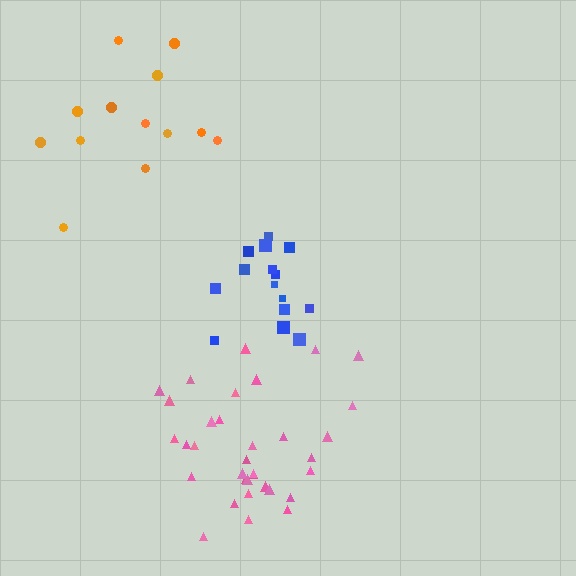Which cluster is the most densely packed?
Pink.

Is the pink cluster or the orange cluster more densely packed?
Pink.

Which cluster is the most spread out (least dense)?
Orange.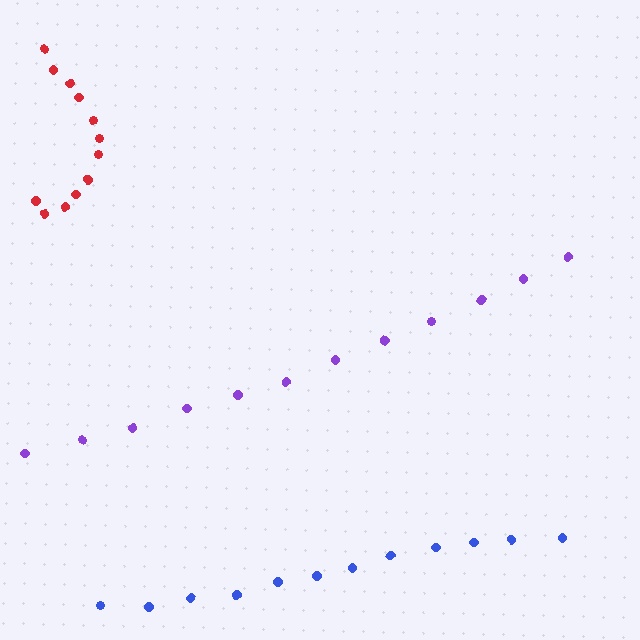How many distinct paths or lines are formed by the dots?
There are 3 distinct paths.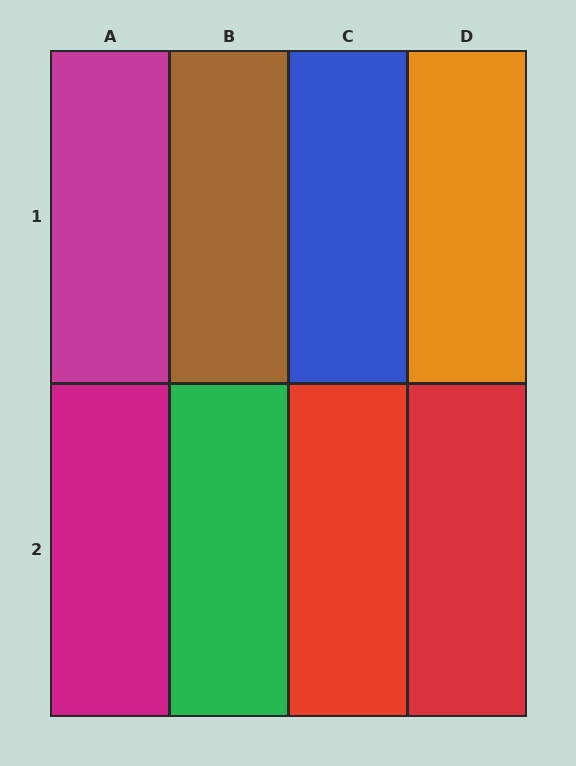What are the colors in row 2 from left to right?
Magenta, green, red, red.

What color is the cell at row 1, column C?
Blue.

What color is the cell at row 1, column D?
Orange.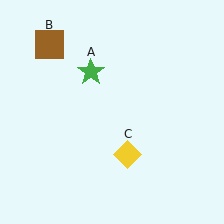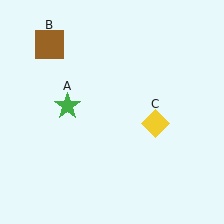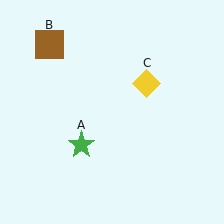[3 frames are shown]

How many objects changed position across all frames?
2 objects changed position: green star (object A), yellow diamond (object C).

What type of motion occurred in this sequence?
The green star (object A), yellow diamond (object C) rotated counterclockwise around the center of the scene.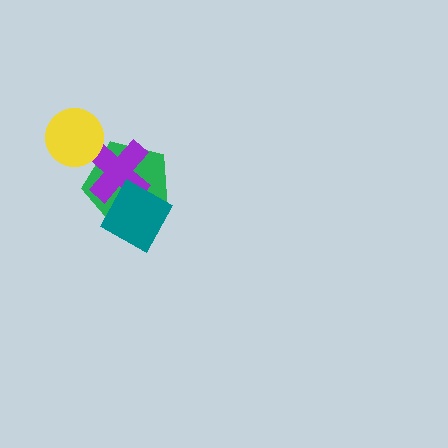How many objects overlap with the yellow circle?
1 object overlaps with the yellow circle.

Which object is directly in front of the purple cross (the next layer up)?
The teal diamond is directly in front of the purple cross.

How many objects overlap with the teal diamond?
2 objects overlap with the teal diamond.